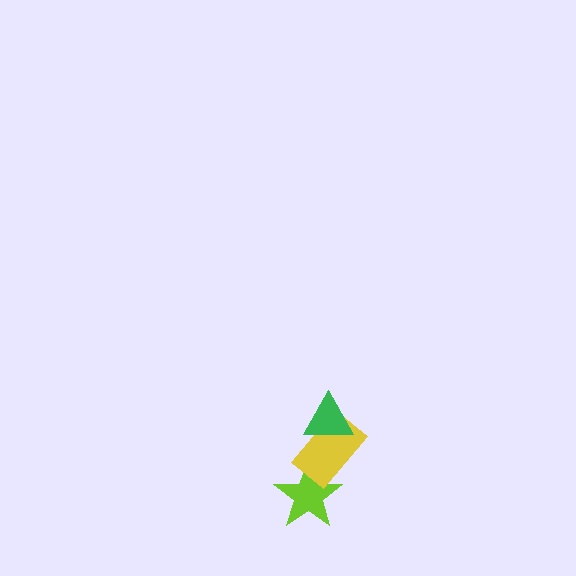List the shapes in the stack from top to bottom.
From top to bottom: the green triangle, the yellow rectangle, the lime star.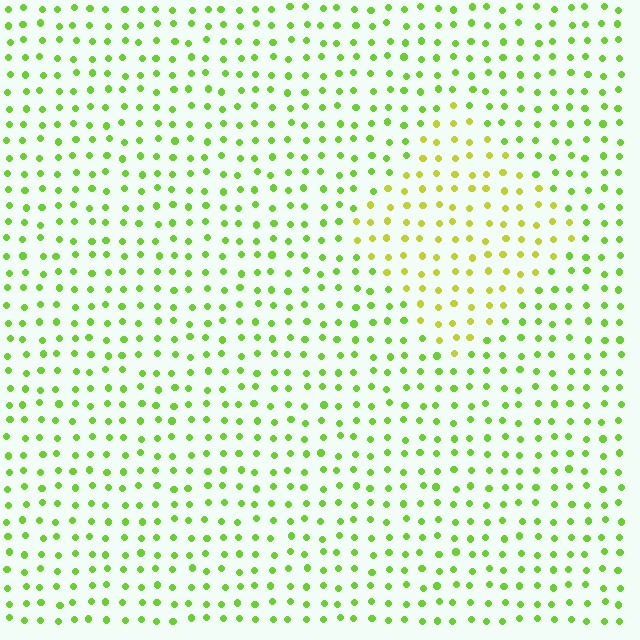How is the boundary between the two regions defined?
The boundary is defined purely by a slight shift in hue (about 32 degrees). Spacing, size, and orientation are identical on both sides.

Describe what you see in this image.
The image is filled with small lime elements in a uniform arrangement. A diamond-shaped region is visible where the elements are tinted to a slightly different hue, forming a subtle color boundary.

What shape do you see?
I see a diamond.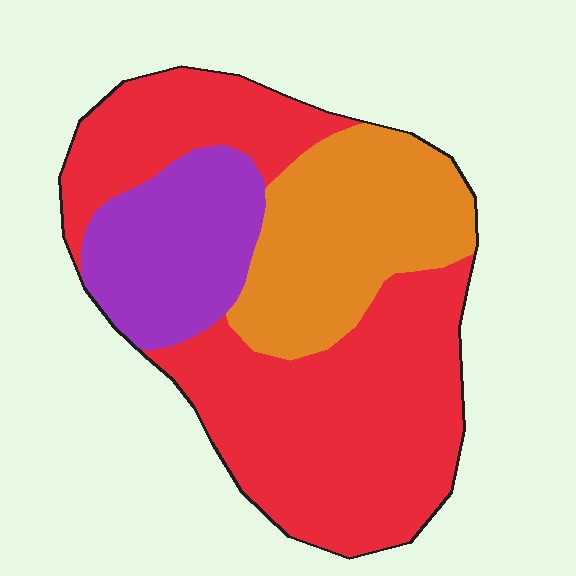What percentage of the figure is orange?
Orange takes up about one quarter (1/4) of the figure.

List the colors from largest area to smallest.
From largest to smallest: red, orange, purple.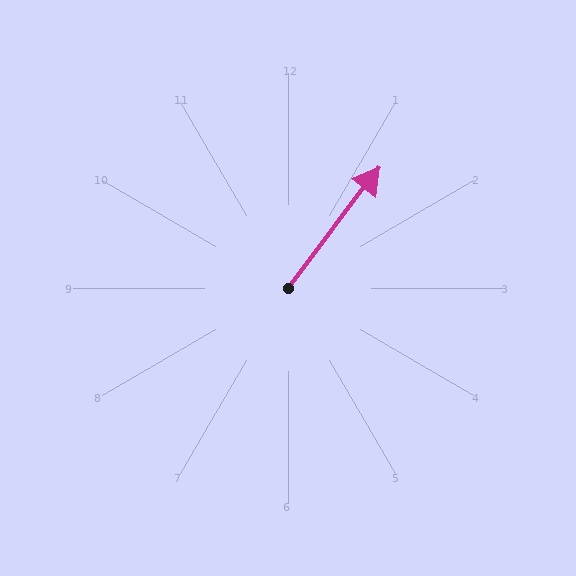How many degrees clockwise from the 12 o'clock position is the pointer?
Approximately 37 degrees.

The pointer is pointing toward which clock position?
Roughly 1 o'clock.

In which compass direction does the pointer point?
Northeast.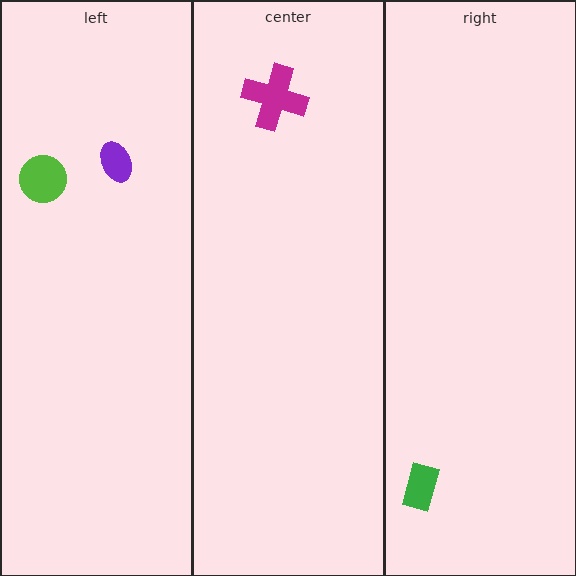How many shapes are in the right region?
1.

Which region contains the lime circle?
The left region.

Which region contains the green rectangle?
The right region.